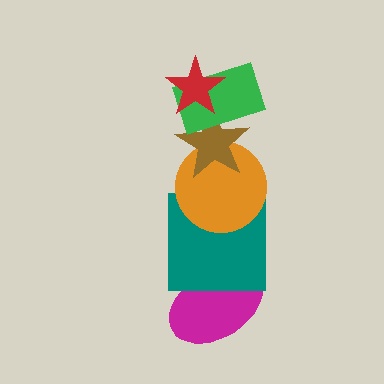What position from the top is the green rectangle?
The green rectangle is 2nd from the top.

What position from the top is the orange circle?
The orange circle is 4th from the top.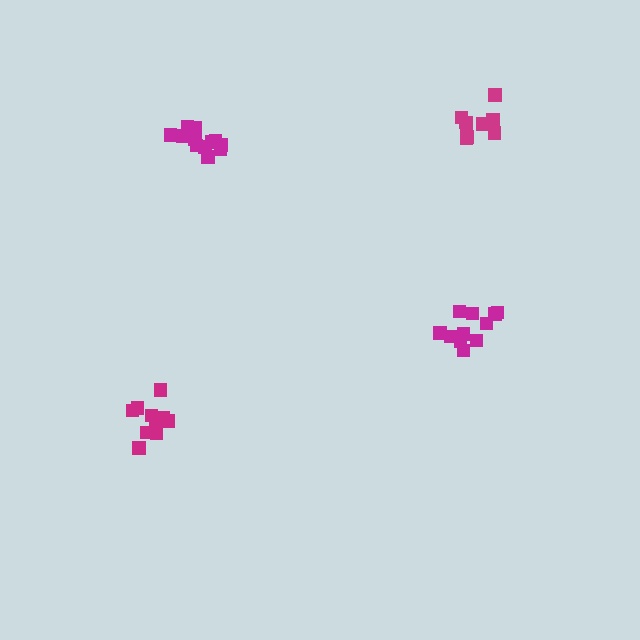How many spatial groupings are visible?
There are 4 spatial groupings.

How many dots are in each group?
Group 1: 11 dots, Group 2: 11 dots, Group 3: 13 dots, Group 4: 9 dots (44 total).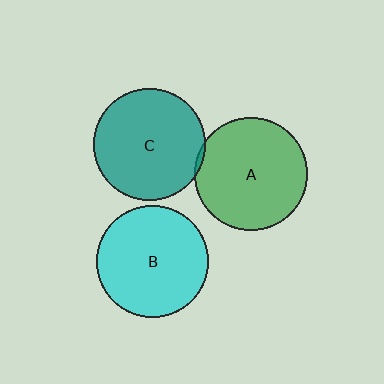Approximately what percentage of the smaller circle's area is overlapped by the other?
Approximately 5%.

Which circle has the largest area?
Circle A (green).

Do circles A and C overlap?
Yes.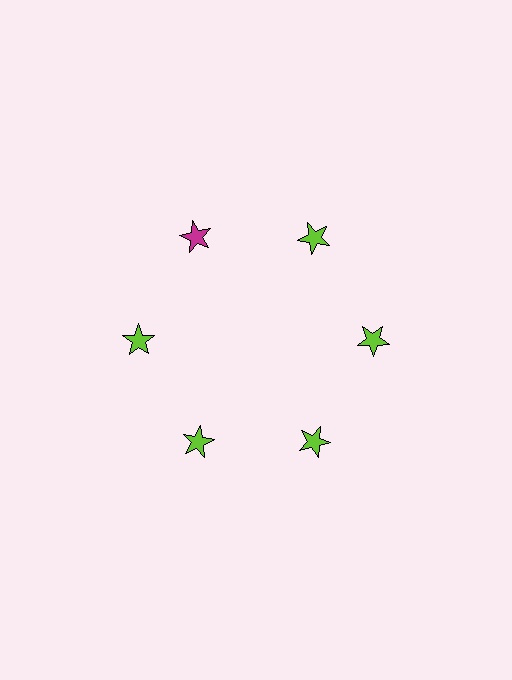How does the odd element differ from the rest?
It has a different color: magenta instead of lime.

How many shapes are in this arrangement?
There are 6 shapes arranged in a ring pattern.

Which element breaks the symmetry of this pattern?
The magenta star at roughly the 11 o'clock position breaks the symmetry. All other shapes are lime stars.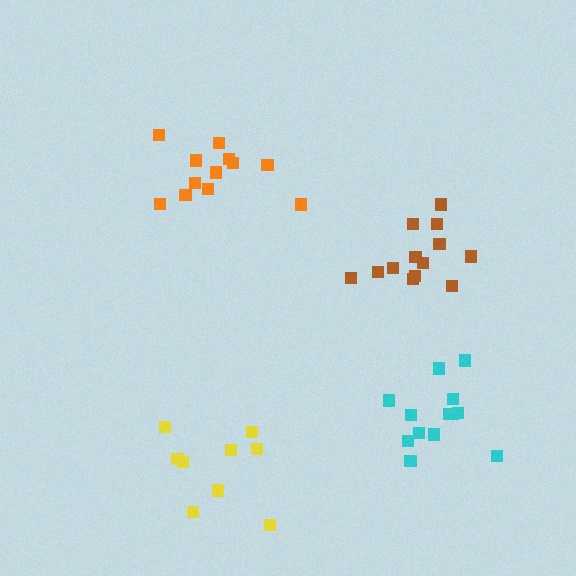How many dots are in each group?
Group 1: 12 dots, Group 2: 13 dots, Group 3: 9 dots, Group 4: 13 dots (47 total).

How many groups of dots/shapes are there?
There are 4 groups.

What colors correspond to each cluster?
The clusters are colored: orange, brown, yellow, cyan.